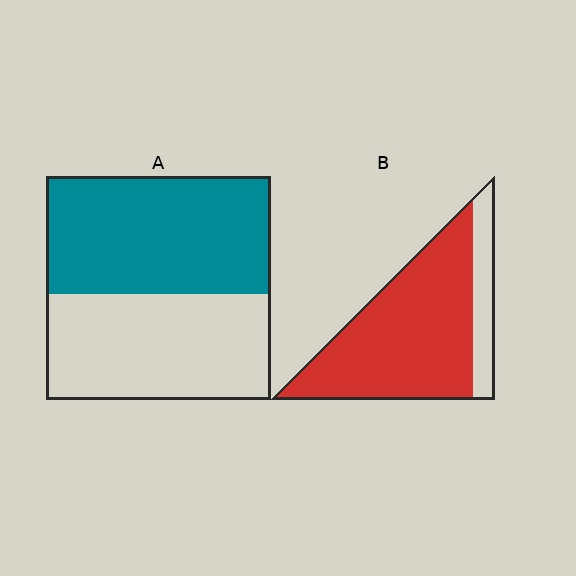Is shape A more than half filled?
Roughly half.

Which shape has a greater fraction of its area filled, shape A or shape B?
Shape B.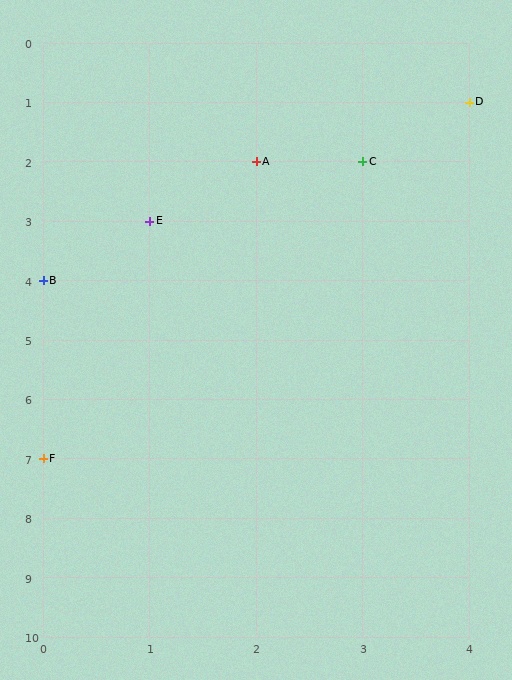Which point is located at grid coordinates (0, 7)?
Point F is at (0, 7).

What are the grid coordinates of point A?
Point A is at grid coordinates (2, 2).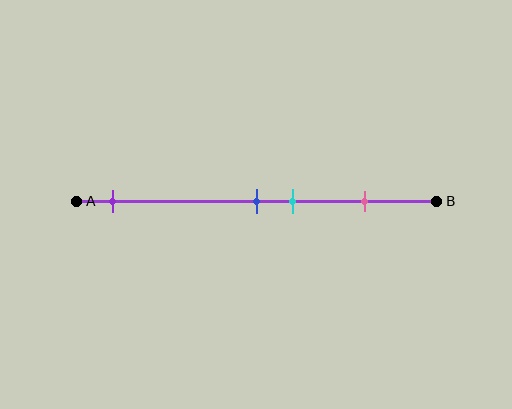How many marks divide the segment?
There are 4 marks dividing the segment.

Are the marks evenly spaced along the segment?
No, the marks are not evenly spaced.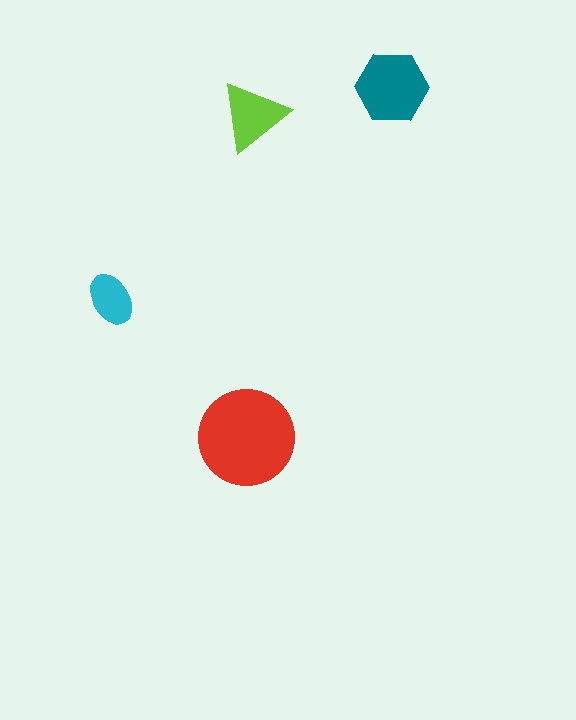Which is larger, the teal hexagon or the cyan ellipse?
The teal hexagon.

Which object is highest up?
The teal hexagon is topmost.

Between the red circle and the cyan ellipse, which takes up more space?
The red circle.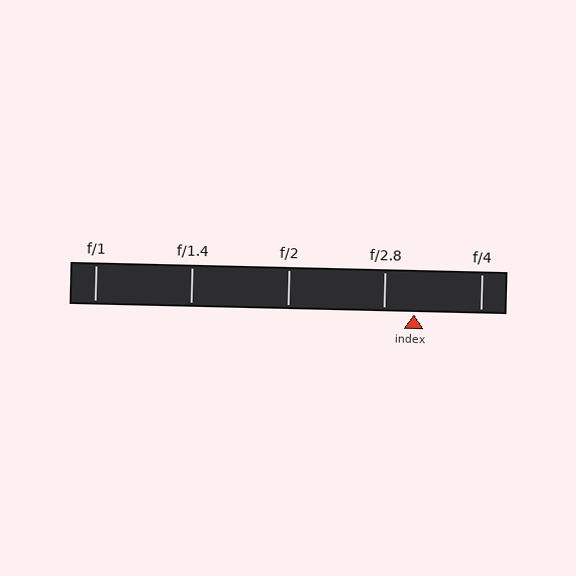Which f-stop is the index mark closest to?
The index mark is closest to f/2.8.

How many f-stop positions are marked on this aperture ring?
There are 5 f-stop positions marked.